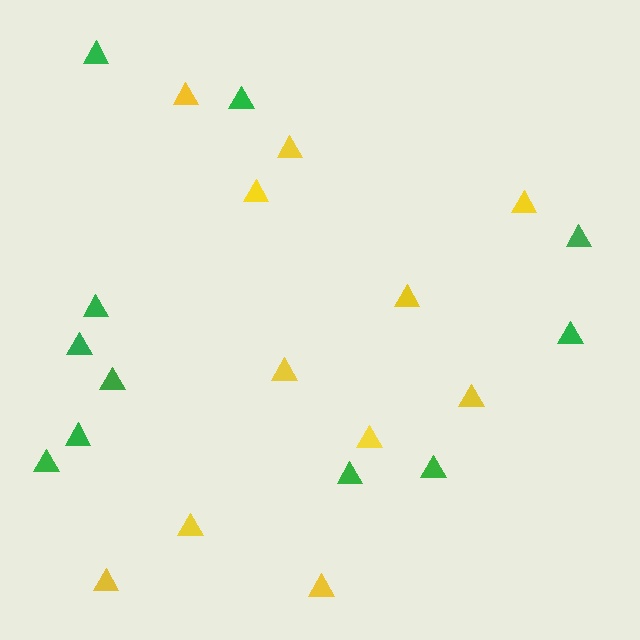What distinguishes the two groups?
There are 2 groups: one group of yellow triangles (11) and one group of green triangles (11).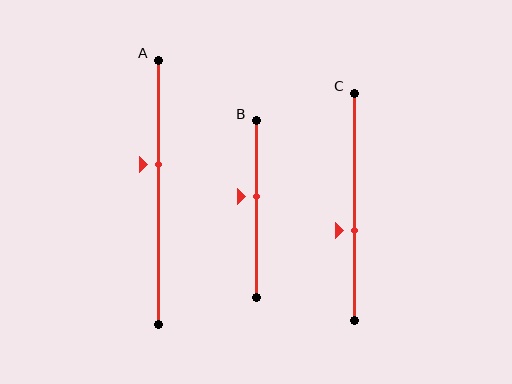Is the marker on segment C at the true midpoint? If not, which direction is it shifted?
No, the marker on segment C is shifted downward by about 10% of the segment length.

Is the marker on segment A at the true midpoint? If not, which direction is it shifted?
No, the marker on segment A is shifted upward by about 10% of the segment length.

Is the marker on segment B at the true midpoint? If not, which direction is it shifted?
No, the marker on segment B is shifted upward by about 7% of the segment length.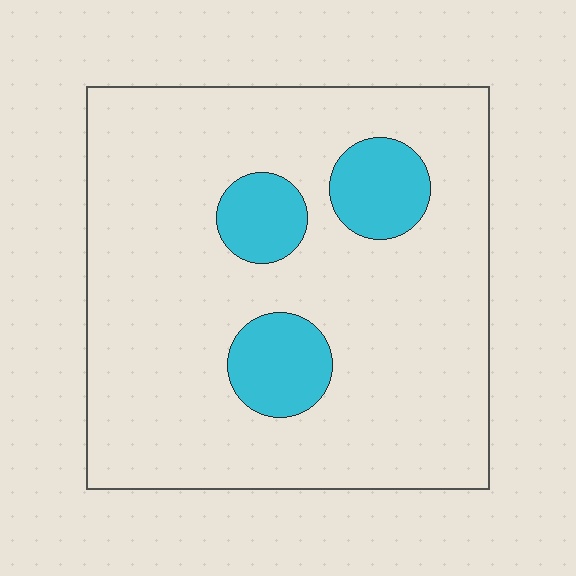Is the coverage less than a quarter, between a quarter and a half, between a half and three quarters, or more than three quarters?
Less than a quarter.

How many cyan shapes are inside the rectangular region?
3.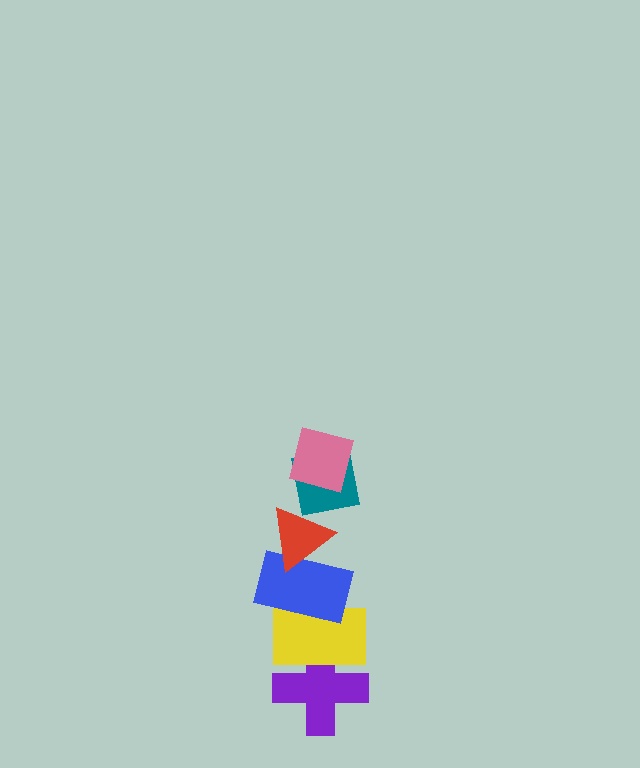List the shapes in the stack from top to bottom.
From top to bottom: the pink square, the teal square, the red triangle, the blue rectangle, the yellow rectangle, the purple cross.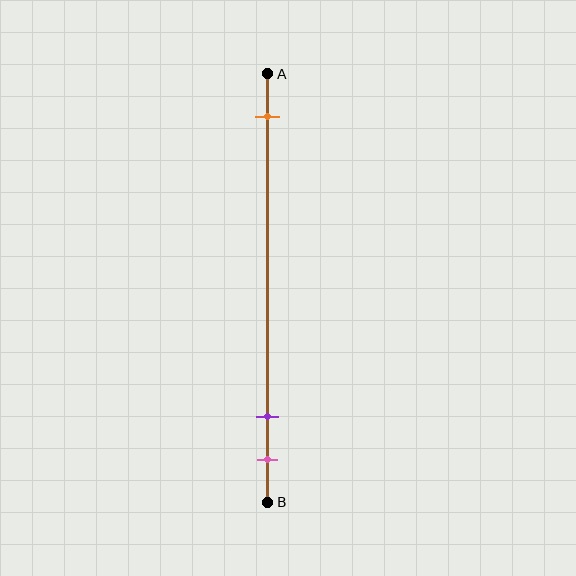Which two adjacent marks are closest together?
The purple and pink marks are the closest adjacent pair.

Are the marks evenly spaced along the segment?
No, the marks are not evenly spaced.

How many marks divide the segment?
There are 3 marks dividing the segment.